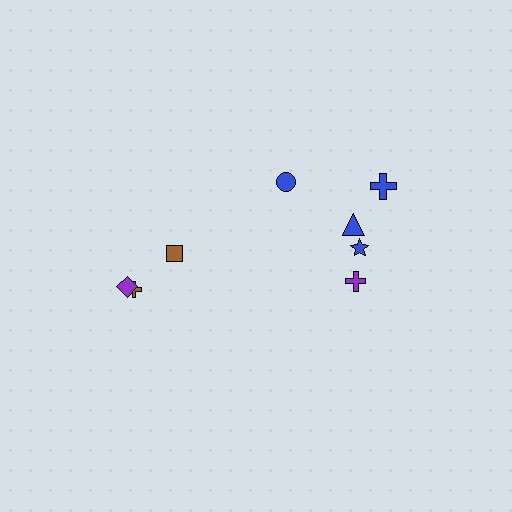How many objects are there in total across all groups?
There are 8 objects.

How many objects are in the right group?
There are 5 objects.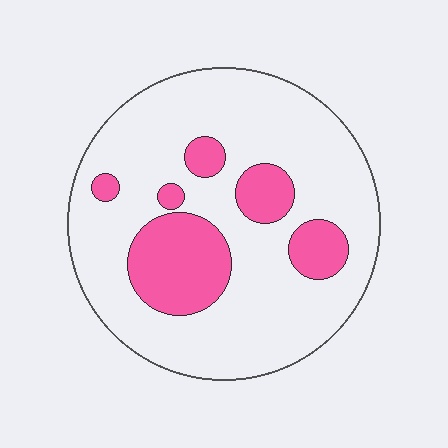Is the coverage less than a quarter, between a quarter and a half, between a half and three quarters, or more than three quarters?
Less than a quarter.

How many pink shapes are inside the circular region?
6.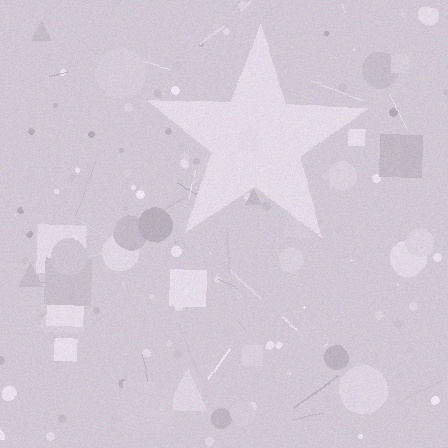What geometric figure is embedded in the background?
A star is embedded in the background.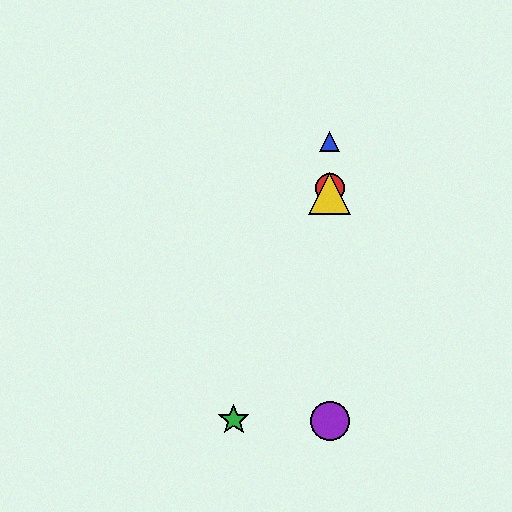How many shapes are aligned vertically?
4 shapes (the red circle, the blue triangle, the yellow triangle, the purple circle) are aligned vertically.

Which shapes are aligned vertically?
The red circle, the blue triangle, the yellow triangle, the purple circle are aligned vertically.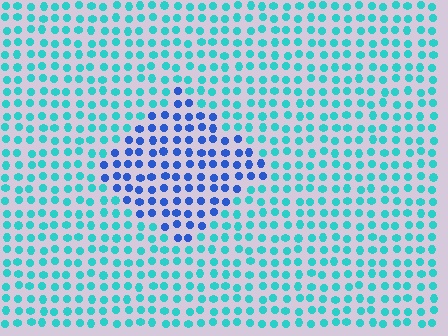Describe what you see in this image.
The image is filled with small cyan elements in a uniform arrangement. A diamond-shaped region is visible where the elements are tinted to a slightly different hue, forming a subtle color boundary.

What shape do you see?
I see a diamond.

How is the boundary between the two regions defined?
The boundary is defined purely by a slight shift in hue (about 46 degrees). Spacing, size, and orientation are identical on both sides.